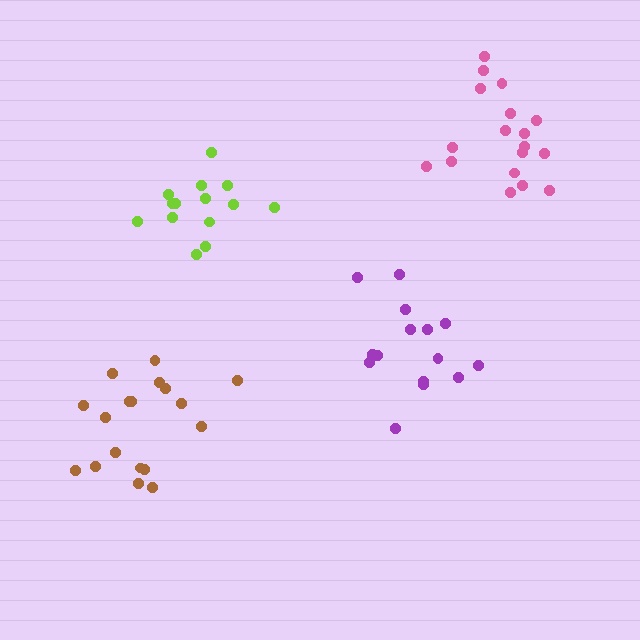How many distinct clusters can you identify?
There are 4 distinct clusters.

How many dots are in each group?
Group 1: 15 dots, Group 2: 18 dots, Group 3: 18 dots, Group 4: 15 dots (66 total).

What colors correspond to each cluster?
The clusters are colored: purple, brown, pink, lime.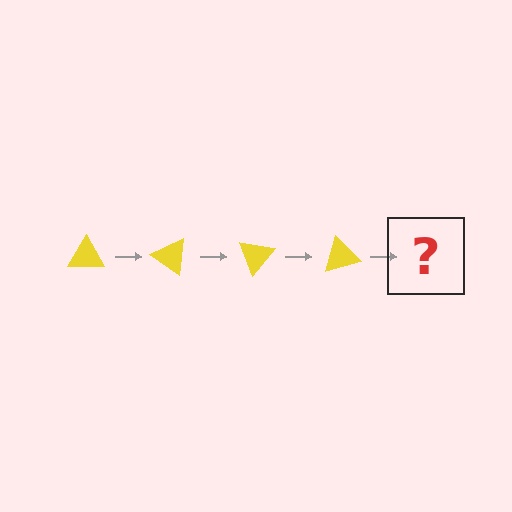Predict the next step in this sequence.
The next step is a yellow triangle rotated 140 degrees.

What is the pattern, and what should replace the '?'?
The pattern is that the triangle rotates 35 degrees each step. The '?' should be a yellow triangle rotated 140 degrees.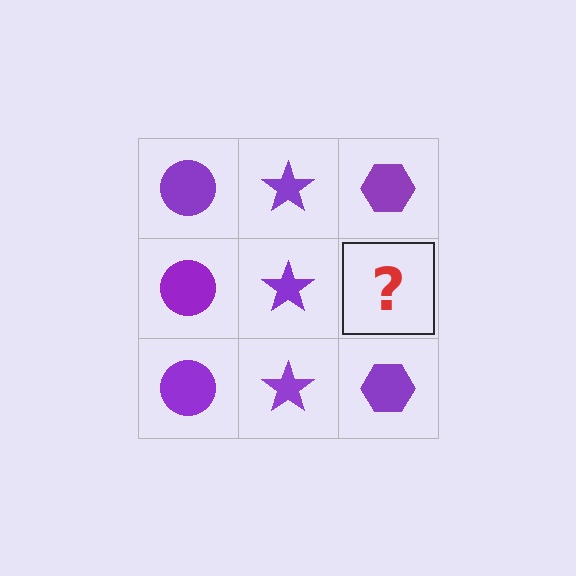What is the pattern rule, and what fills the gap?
The rule is that each column has a consistent shape. The gap should be filled with a purple hexagon.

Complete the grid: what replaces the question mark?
The question mark should be replaced with a purple hexagon.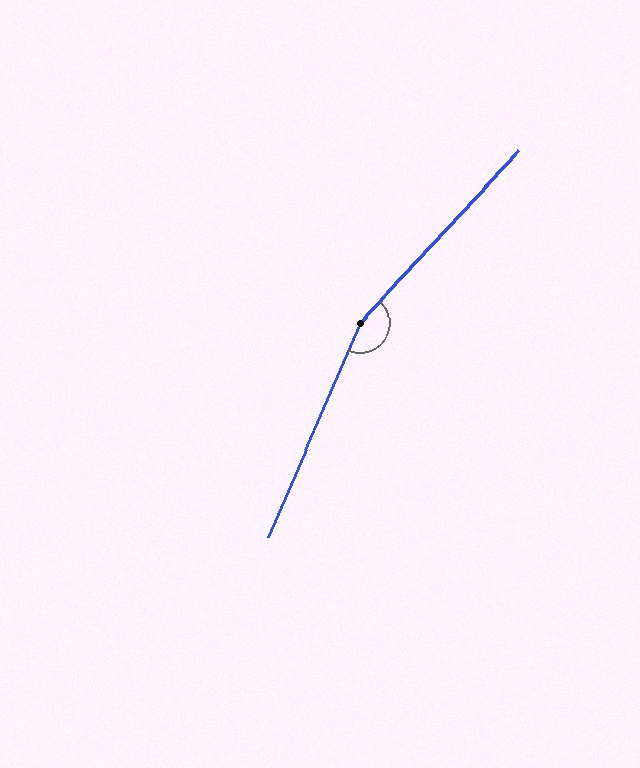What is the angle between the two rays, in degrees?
Approximately 160 degrees.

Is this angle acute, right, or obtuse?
It is obtuse.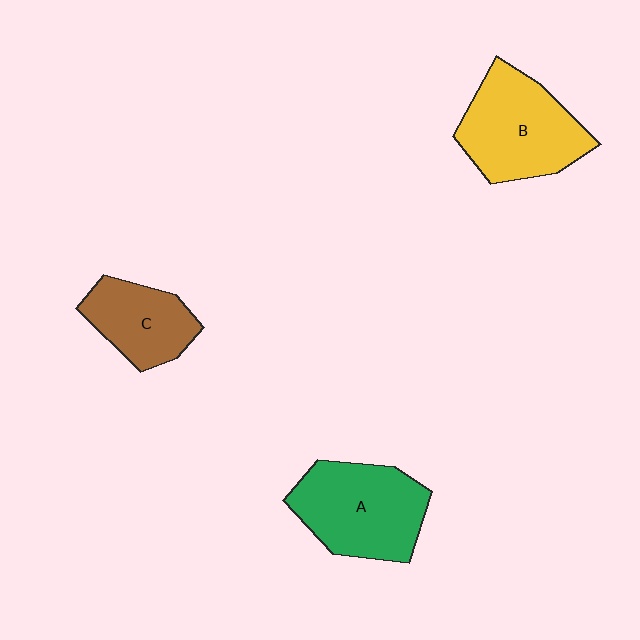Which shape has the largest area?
Shape A (green).